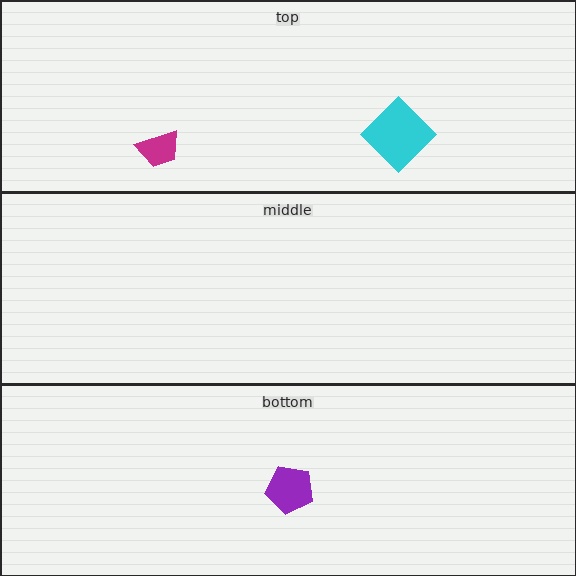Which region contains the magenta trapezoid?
The top region.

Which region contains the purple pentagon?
The bottom region.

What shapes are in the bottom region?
The purple pentagon.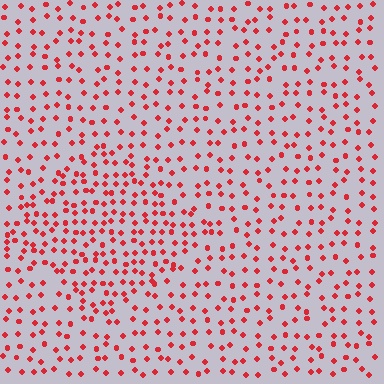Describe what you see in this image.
The image contains small red elements arranged at two different densities. A diamond-shaped region is visible where the elements are more densely packed than the surrounding area.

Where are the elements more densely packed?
The elements are more densely packed inside the diamond boundary.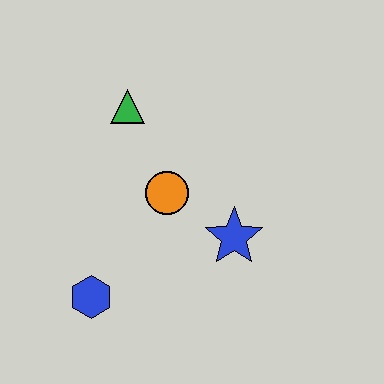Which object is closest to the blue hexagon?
The orange circle is closest to the blue hexagon.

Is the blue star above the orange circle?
No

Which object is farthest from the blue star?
The green triangle is farthest from the blue star.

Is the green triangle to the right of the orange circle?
No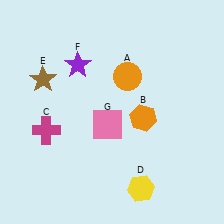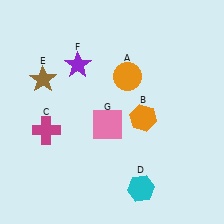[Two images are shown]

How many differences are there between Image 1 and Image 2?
There is 1 difference between the two images.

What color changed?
The hexagon (D) changed from yellow in Image 1 to cyan in Image 2.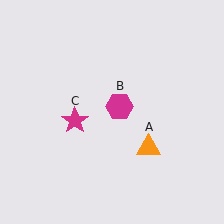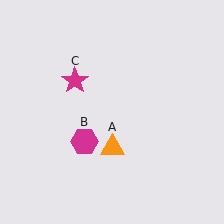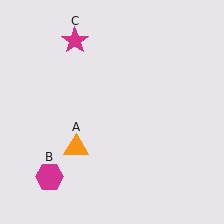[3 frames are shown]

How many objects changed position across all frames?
3 objects changed position: orange triangle (object A), magenta hexagon (object B), magenta star (object C).